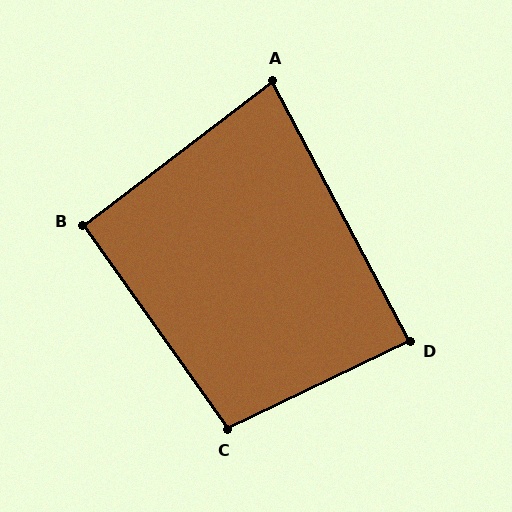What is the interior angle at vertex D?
Approximately 88 degrees (approximately right).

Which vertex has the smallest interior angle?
A, at approximately 80 degrees.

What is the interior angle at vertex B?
Approximately 92 degrees (approximately right).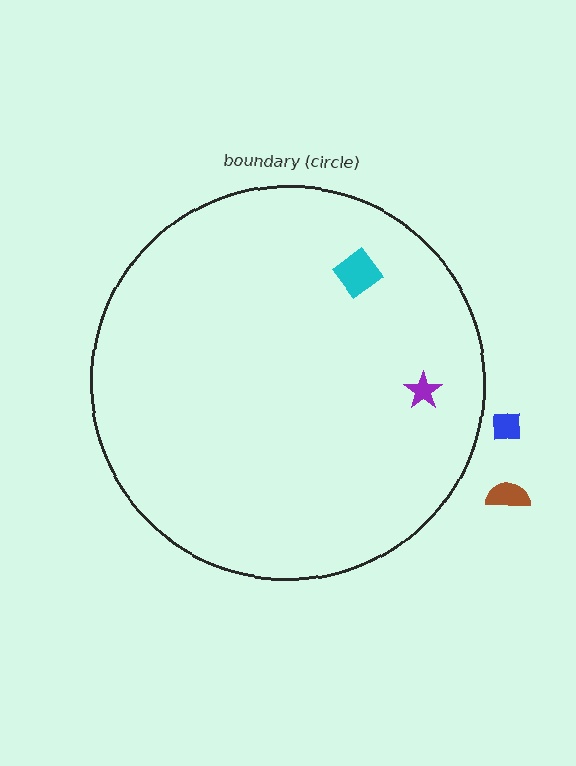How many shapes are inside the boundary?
2 inside, 2 outside.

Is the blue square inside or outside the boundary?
Outside.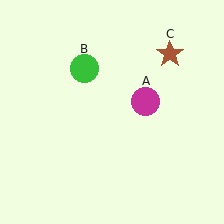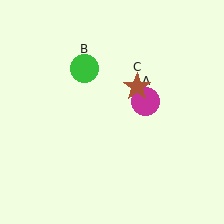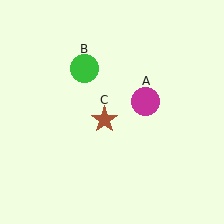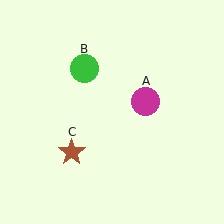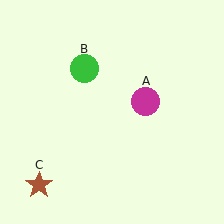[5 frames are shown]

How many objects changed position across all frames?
1 object changed position: brown star (object C).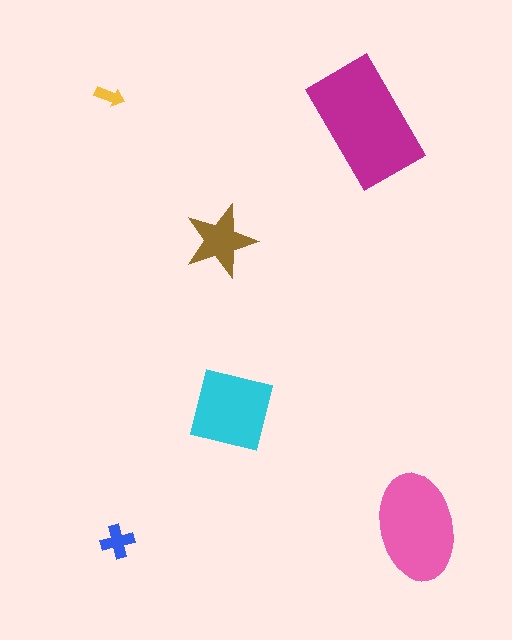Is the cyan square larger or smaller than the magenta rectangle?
Smaller.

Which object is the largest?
The magenta rectangle.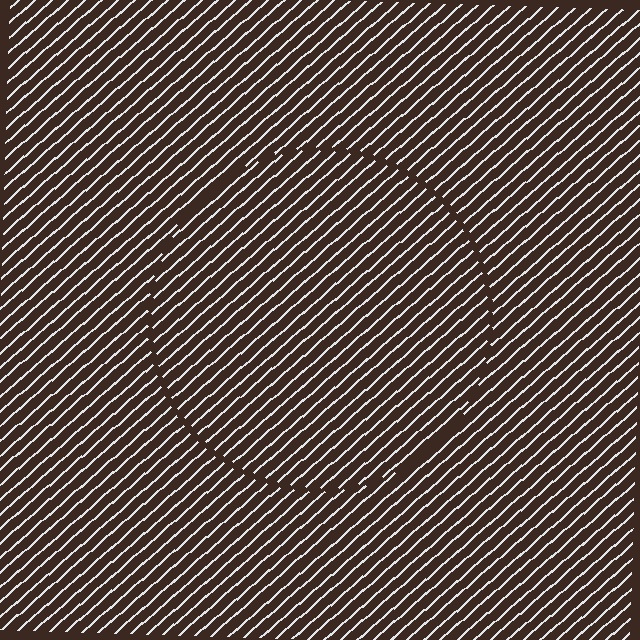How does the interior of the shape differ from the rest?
The interior of the shape contains the same grating, shifted by half a period — the contour is defined by the phase discontinuity where line-ends from the inner and outer gratings abut.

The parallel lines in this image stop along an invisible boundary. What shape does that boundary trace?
An illusory circle. The interior of the shape contains the same grating, shifted by half a period — the contour is defined by the phase discontinuity where line-ends from the inner and outer gratings abut.